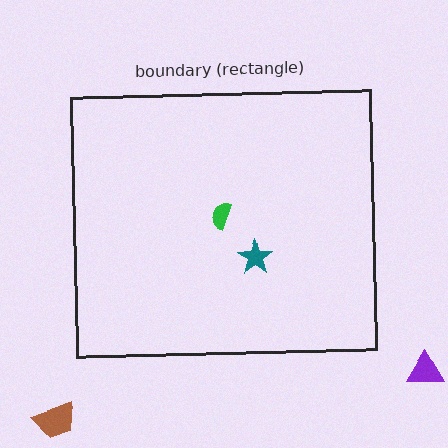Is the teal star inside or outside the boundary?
Inside.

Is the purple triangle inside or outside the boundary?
Outside.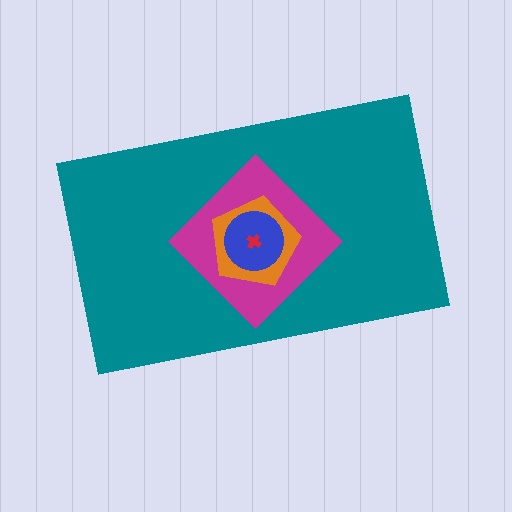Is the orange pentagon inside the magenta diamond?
Yes.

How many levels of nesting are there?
5.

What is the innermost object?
The red cross.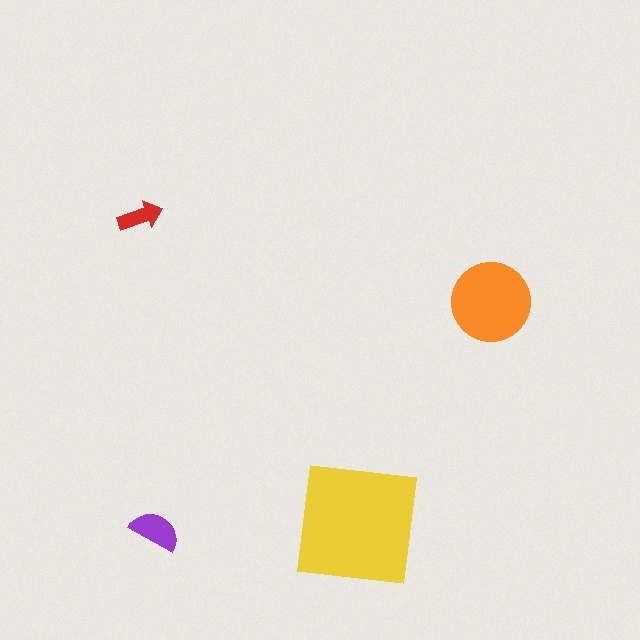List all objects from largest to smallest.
The yellow square, the orange circle, the purple semicircle, the red arrow.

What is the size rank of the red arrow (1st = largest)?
4th.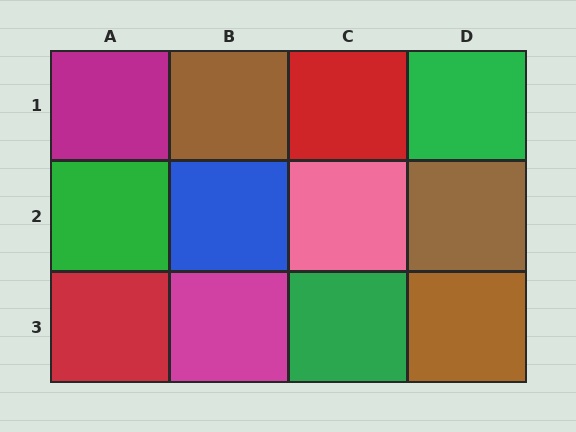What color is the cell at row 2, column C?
Pink.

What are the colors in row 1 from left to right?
Magenta, brown, red, green.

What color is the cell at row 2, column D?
Brown.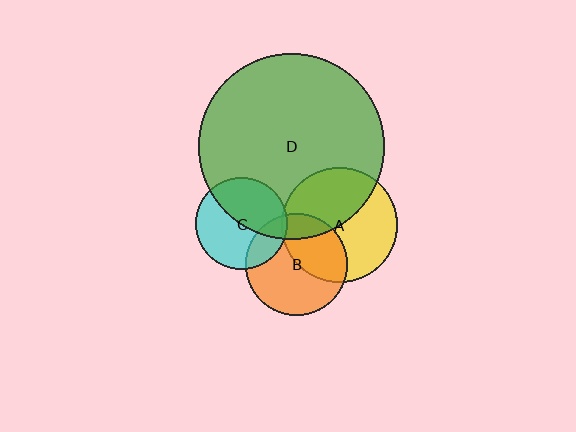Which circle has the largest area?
Circle D (green).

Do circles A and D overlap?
Yes.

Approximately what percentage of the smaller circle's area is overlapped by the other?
Approximately 45%.